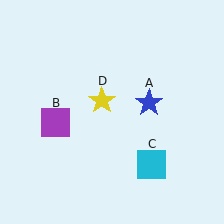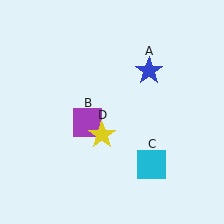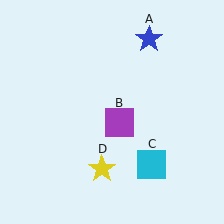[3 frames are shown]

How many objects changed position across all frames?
3 objects changed position: blue star (object A), purple square (object B), yellow star (object D).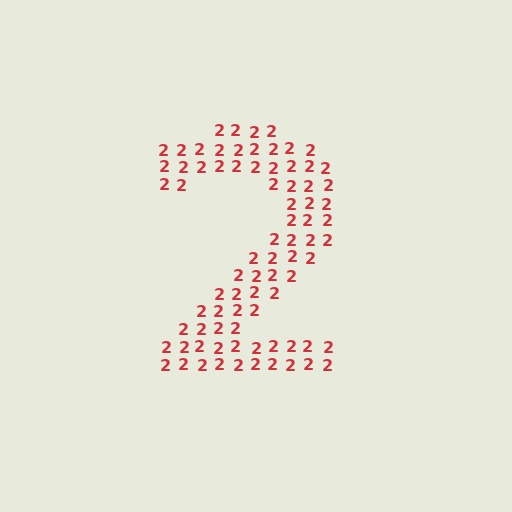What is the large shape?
The large shape is the digit 2.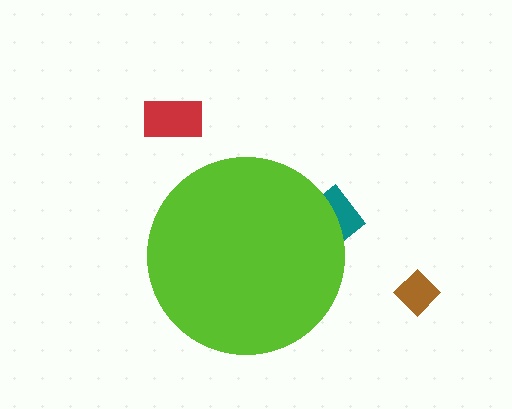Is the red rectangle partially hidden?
No, the red rectangle is fully visible.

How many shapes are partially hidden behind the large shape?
1 shape is partially hidden.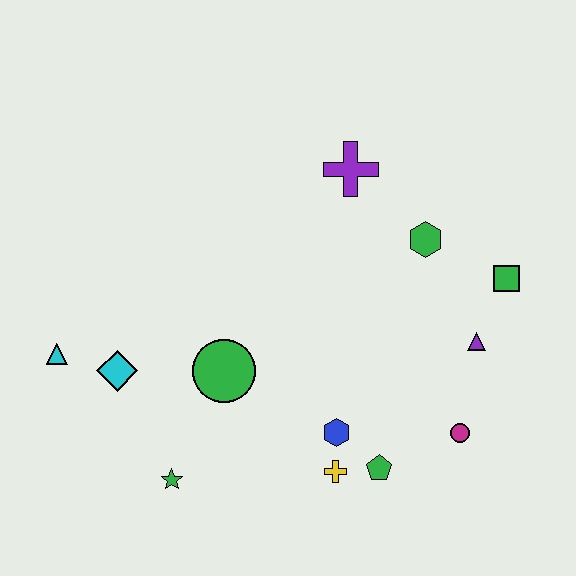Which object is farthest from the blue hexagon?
The cyan triangle is farthest from the blue hexagon.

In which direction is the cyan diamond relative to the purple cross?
The cyan diamond is to the left of the purple cross.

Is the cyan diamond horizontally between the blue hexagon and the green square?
No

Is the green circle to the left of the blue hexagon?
Yes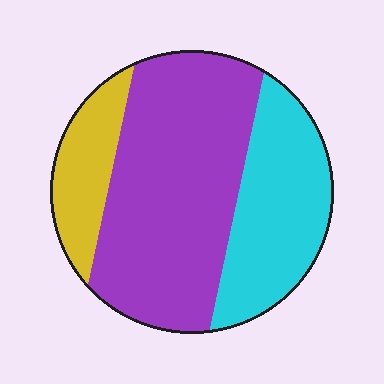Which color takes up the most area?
Purple, at roughly 55%.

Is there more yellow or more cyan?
Cyan.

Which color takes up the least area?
Yellow, at roughly 15%.